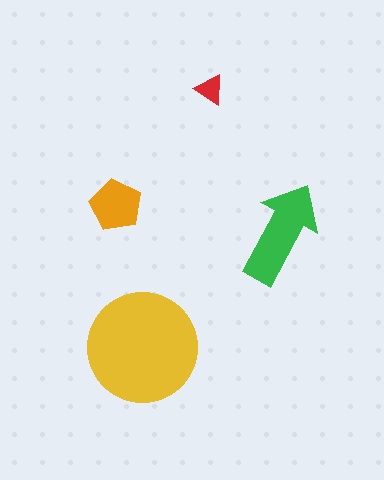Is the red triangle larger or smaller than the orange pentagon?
Smaller.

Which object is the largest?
The yellow circle.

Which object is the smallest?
The red triangle.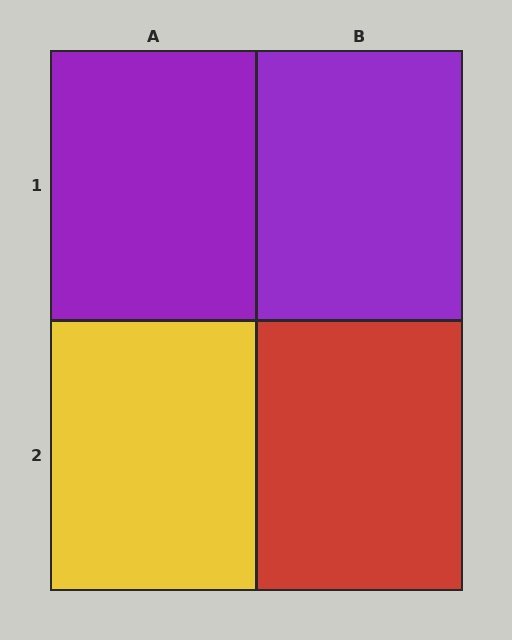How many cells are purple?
2 cells are purple.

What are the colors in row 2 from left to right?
Yellow, red.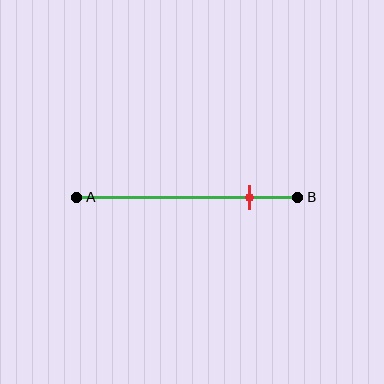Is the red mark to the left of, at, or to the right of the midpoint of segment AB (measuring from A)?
The red mark is to the right of the midpoint of segment AB.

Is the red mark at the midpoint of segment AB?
No, the mark is at about 80% from A, not at the 50% midpoint.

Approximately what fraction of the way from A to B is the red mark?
The red mark is approximately 80% of the way from A to B.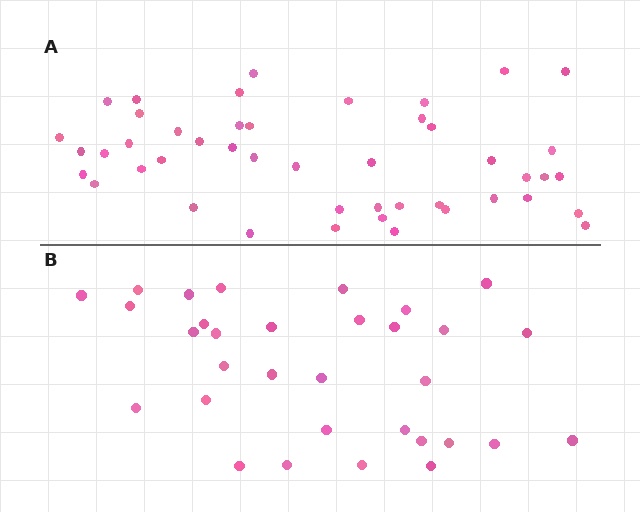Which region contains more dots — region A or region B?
Region A (the top region) has more dots.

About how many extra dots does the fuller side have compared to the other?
Region A has approximately 15 more dots than region B.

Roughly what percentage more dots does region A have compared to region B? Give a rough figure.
About 45% more.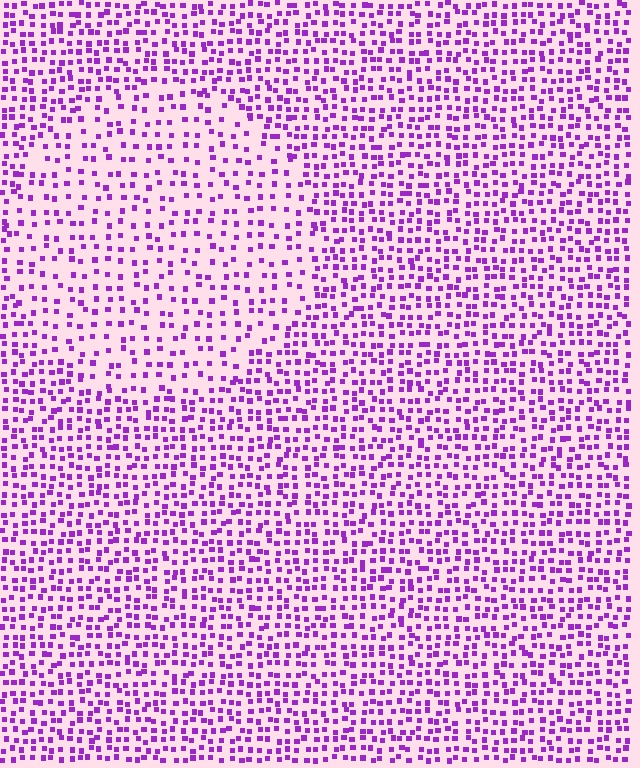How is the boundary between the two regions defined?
The boundary is defined by a change in element density (approximately 1.8x ratio). All elements are the same color, size, and shape.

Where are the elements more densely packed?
The elements are more densely packed outside the circle boundary.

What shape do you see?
I see a circle.